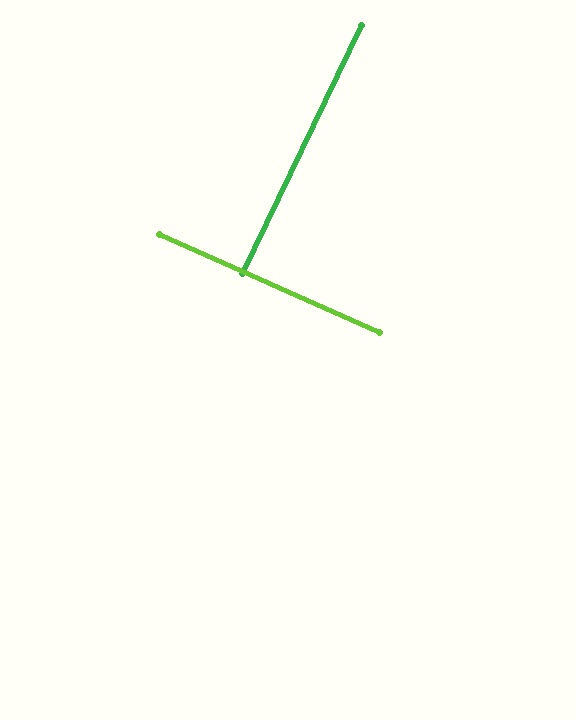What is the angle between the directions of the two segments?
Approximately 88 degrees.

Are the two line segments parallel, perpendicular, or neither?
Perpendicular — they meet at approximately 88°.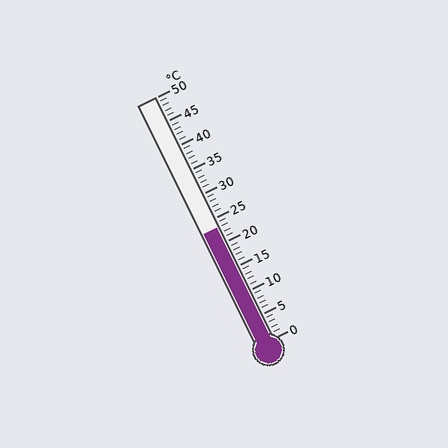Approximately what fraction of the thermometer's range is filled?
The thermometer is filled to approximately 45% of its range.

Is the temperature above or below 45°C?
The temperature is below 45°C.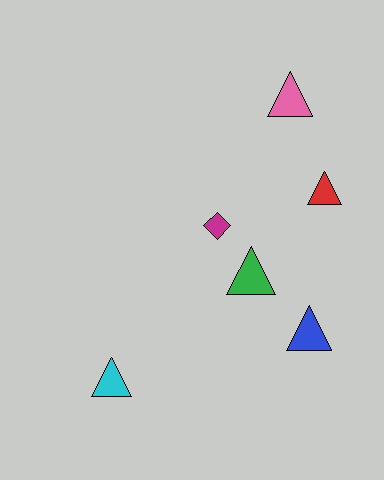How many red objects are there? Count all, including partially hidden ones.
There is 1 red object.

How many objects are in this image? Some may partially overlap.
There are 6 objects.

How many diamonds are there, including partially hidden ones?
There is 1 diamond.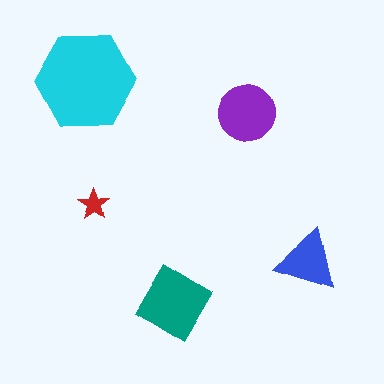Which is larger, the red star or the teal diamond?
The teal diamond.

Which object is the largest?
The cyan hexagon.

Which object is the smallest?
The red star.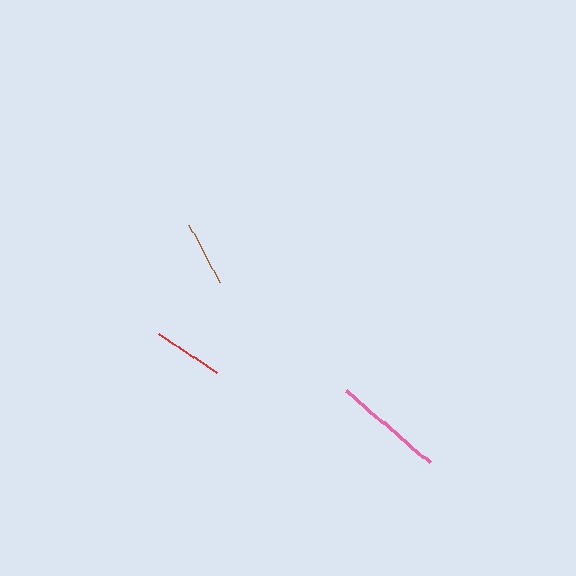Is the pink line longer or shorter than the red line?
The pink line is longer than the red line.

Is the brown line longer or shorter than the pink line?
The pink line is longer than the brown line.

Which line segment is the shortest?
The brown line is the shortest at approximately 65 pixels.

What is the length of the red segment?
The red segment is approximately 69 pixels long.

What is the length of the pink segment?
The pink segment is approximately 111 pixels long.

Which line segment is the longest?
The pink line is the longest at approximately 111 pixels.